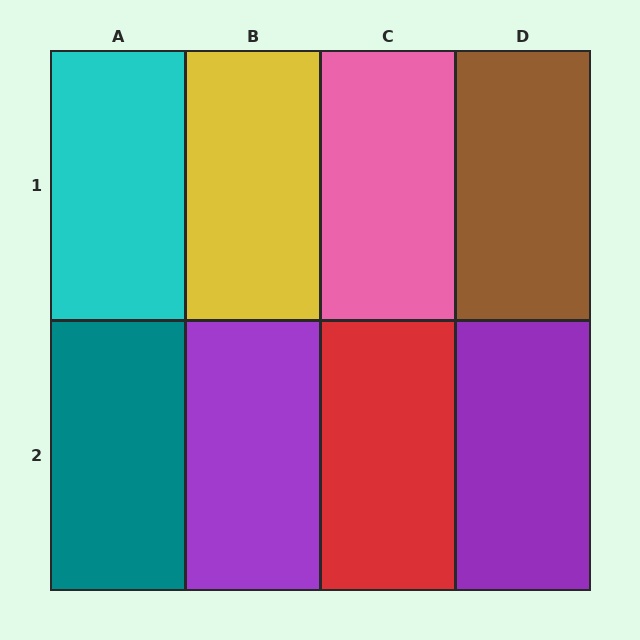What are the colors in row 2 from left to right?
Teal, purple, red, purple.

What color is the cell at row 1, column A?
Cyan.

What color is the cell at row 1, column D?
Brown.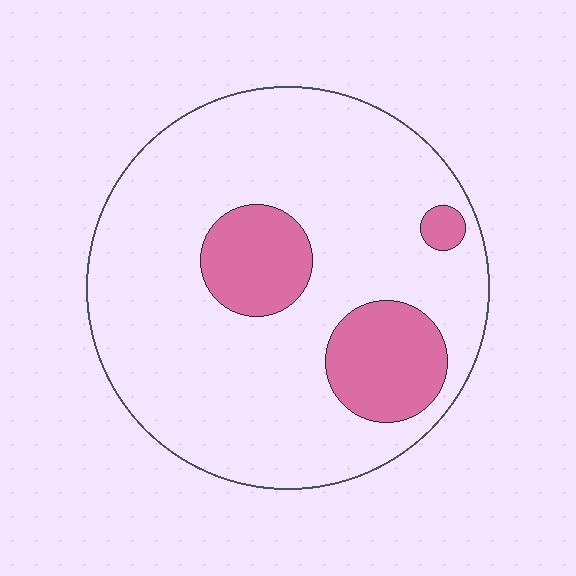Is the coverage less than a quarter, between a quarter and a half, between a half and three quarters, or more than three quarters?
Less than a quarter.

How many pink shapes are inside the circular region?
3.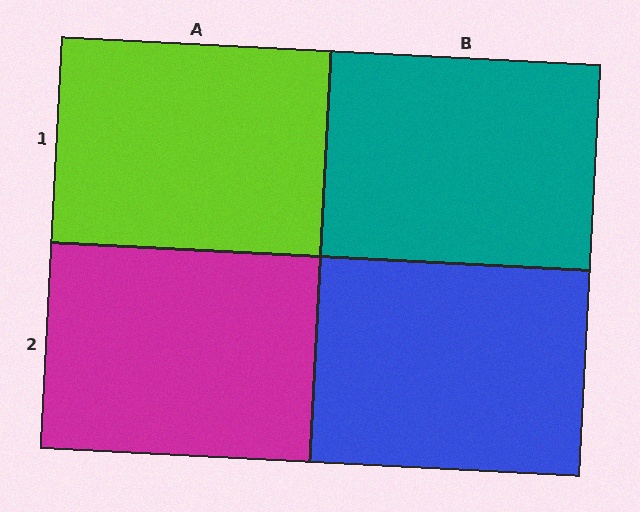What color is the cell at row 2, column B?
Blue.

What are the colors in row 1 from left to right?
Lime, teal.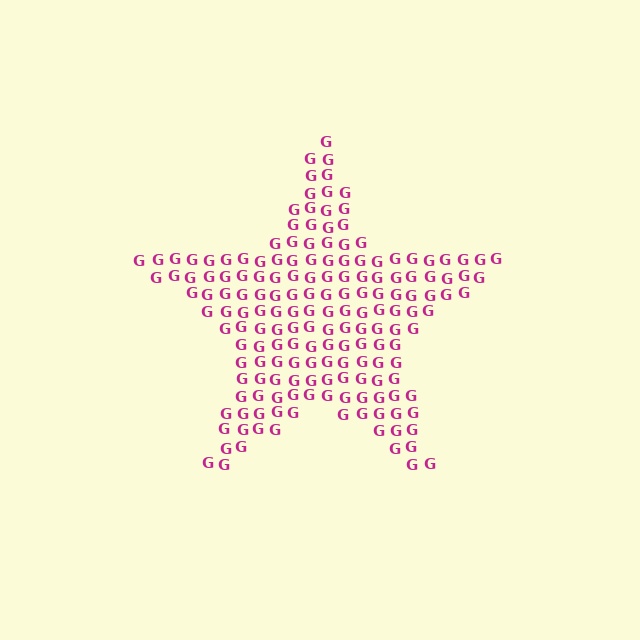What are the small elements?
The small elements are letter G's.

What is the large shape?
The large shape is a star.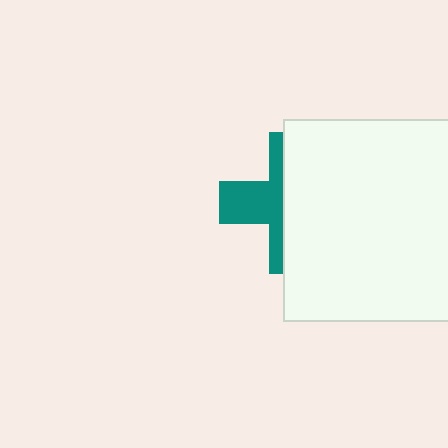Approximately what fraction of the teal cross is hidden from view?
Roughly 60% of the teal cross is hidden behind the white square.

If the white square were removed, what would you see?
You would see the complete teal cross.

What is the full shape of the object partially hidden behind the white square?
The partially hidden object is a teal cross.